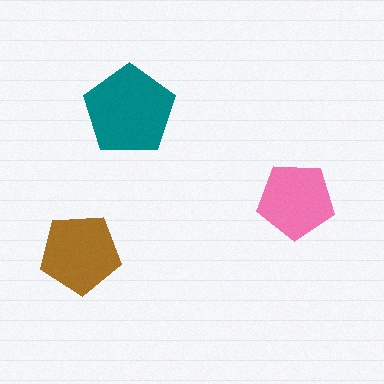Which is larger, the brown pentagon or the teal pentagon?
The teal one.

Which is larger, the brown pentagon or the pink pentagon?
The brown one.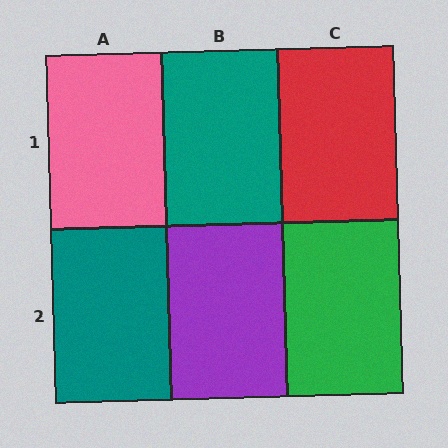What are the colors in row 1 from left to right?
Pink, teal, red.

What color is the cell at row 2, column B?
Purple.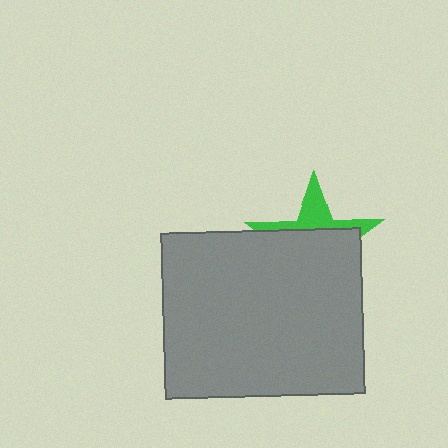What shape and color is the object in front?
The object in front is a gray rectangle.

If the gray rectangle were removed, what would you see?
You would see the complete green star.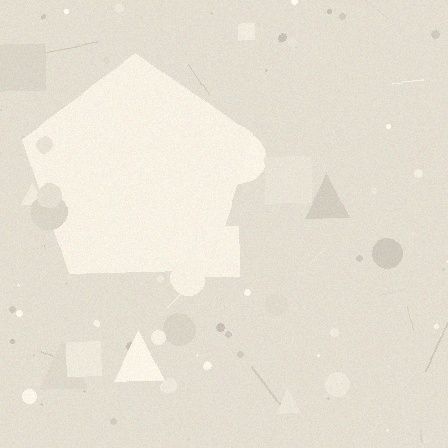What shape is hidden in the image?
A pentagon is hidden in the image.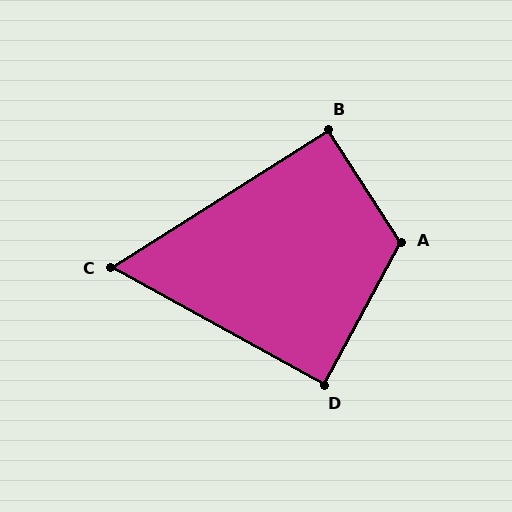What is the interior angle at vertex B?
Approximately 90 degrees (approximately right).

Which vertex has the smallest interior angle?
C, at approximately 61 degrees.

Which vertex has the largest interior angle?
A, at approximately 119 degrees.